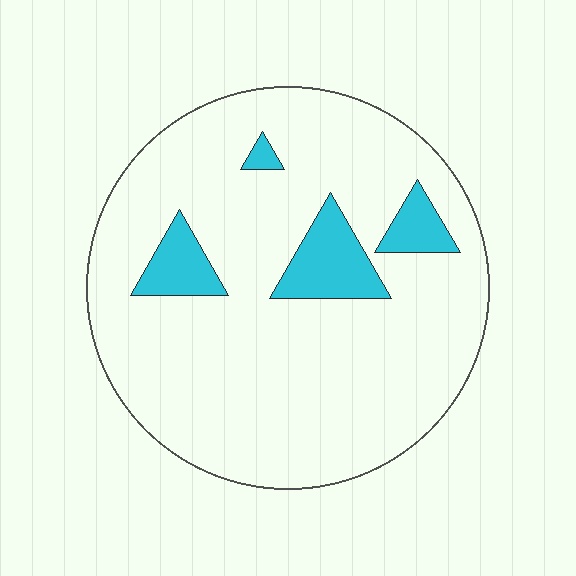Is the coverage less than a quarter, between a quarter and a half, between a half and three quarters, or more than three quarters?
Less than a quarter.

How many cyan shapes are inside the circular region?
4.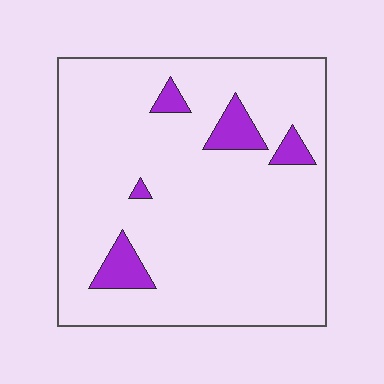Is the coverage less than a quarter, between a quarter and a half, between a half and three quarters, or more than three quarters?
Less than a quarter.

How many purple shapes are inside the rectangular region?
5.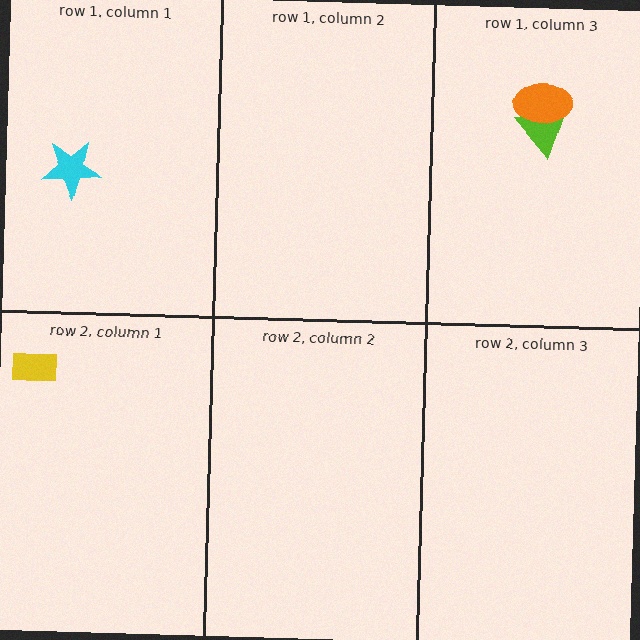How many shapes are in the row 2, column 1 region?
1.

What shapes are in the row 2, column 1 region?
The yellow rectangle.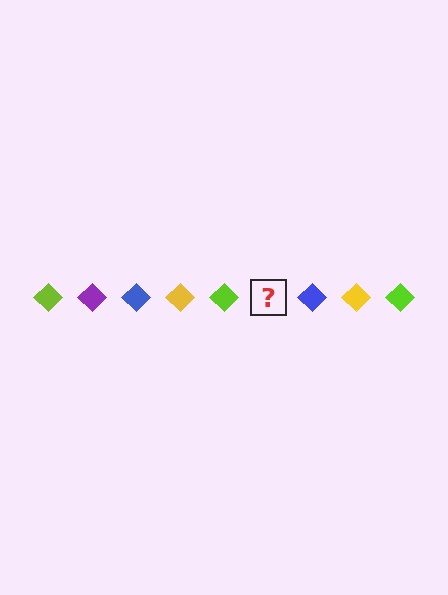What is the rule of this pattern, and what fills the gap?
The rule is that the pattern cycles through lime, purple, blue, yellow diamonds. The gap should be filled with a purple diamond.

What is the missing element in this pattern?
The missing element is a purple diamond.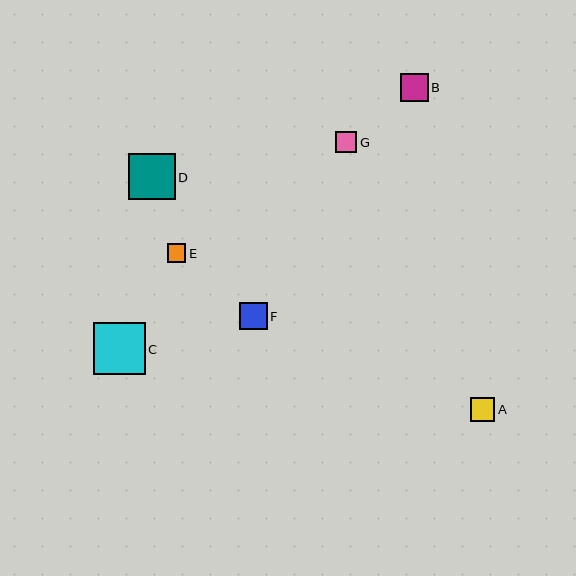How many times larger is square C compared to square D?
Square C is approximately 1.1 times the size of square D.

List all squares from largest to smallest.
From largest to smallest: C, D, F, B, A, G, E.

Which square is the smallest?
Square E is the smallest with a size of approximately 19 pixels.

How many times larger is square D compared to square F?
Square D is approximately 1.7 times the size of square F.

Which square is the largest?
Square C is the largest with a size of approximately 52 pixels.